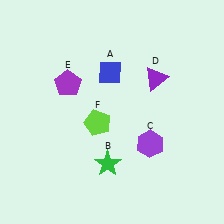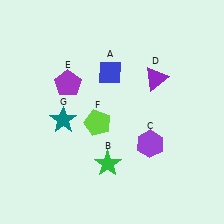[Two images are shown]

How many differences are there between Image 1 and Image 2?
There is 1 difference between the two images.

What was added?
A teal star (G) was added in Image 2.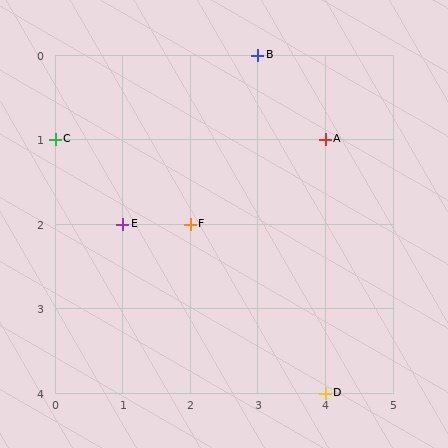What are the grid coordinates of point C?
Point C is at grid coordinates (0, 1).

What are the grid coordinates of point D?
Point D is at grid coordinates (4, 4).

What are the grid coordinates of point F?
Point F is at grid coordinates (2, 2).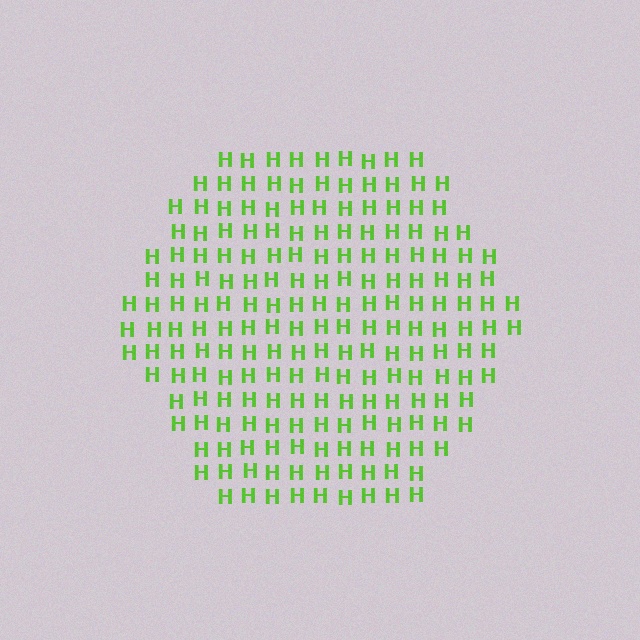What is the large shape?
The large shape is a hexagon.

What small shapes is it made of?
It is made of small letter H's.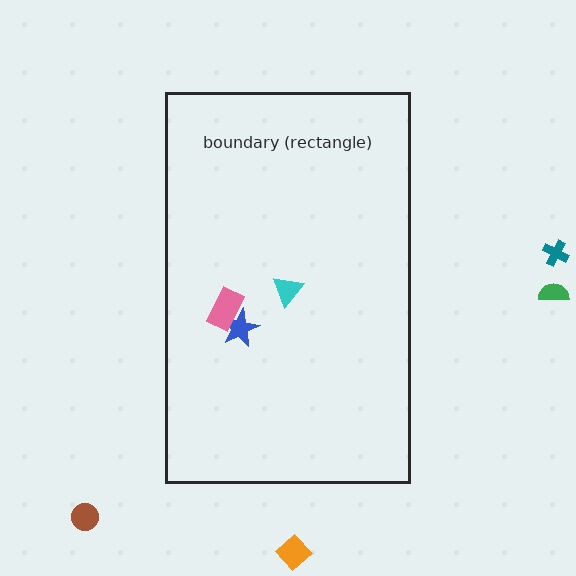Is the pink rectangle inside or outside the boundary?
Inside.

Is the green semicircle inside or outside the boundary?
Outside.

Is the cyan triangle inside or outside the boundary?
Inside.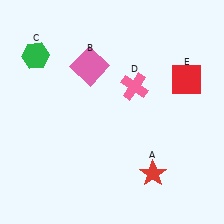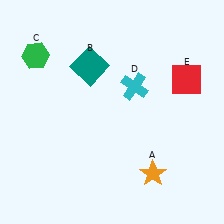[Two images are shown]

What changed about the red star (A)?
In Image 1, A is red. In Image 2, it changed to orange.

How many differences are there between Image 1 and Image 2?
There are 3 differences between the two images.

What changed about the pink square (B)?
In Image 1, B is pink. In Image 2, it changed to teal.